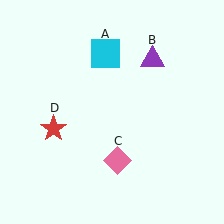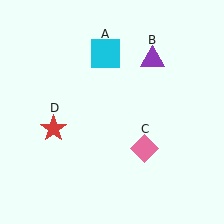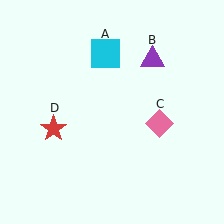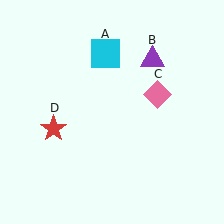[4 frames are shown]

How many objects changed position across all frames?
1 object changed position: pink diamond (object C).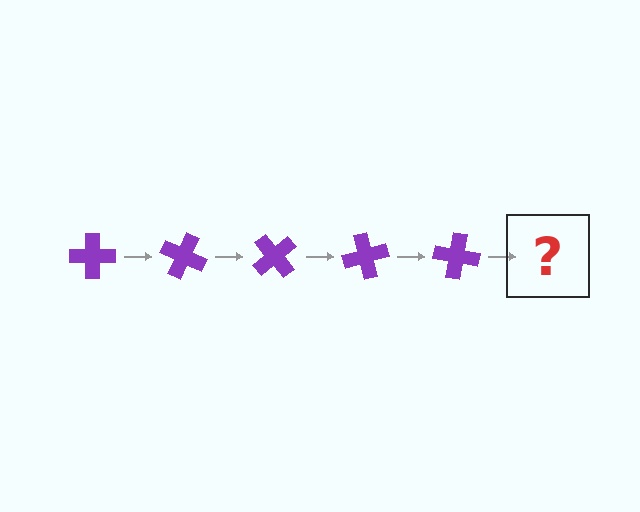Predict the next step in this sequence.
The next step is a purple cross rotated 125 degrees.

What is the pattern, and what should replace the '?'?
The pattern is that the cross rotates 25 degrees each step. The '?' should be a purple cross rotated 125 degrees.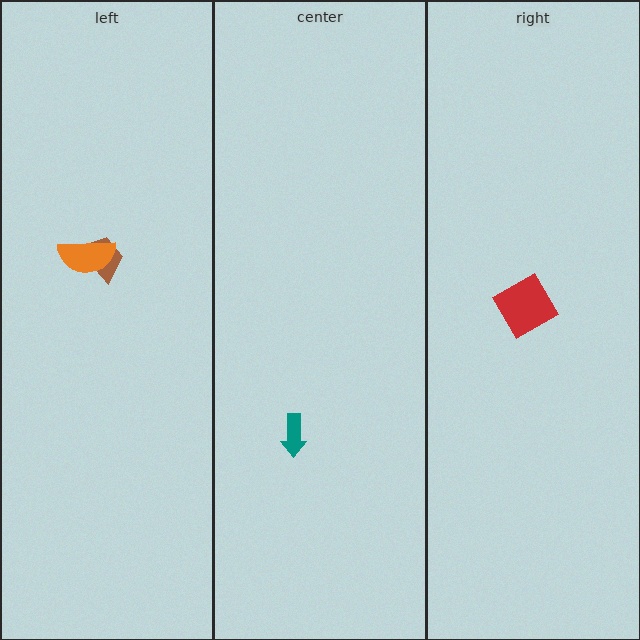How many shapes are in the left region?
2.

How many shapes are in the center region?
1.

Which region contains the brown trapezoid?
The left region.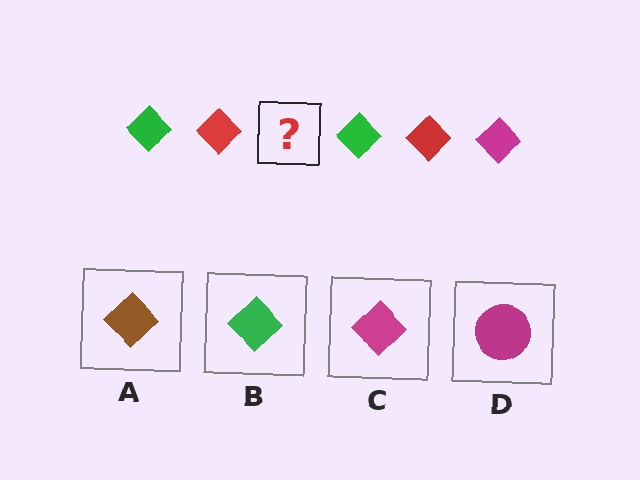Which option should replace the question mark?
Option C.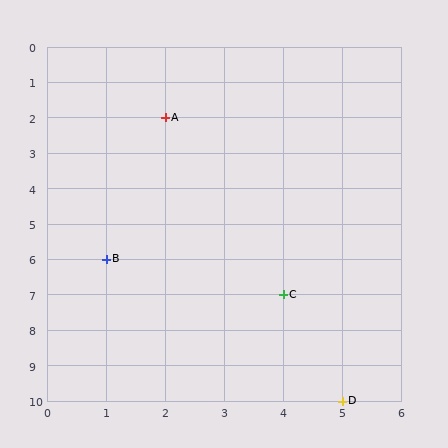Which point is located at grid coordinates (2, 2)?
Point A is at (2, 2).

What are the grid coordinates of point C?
Point C is at grid coordinates (4, 7).